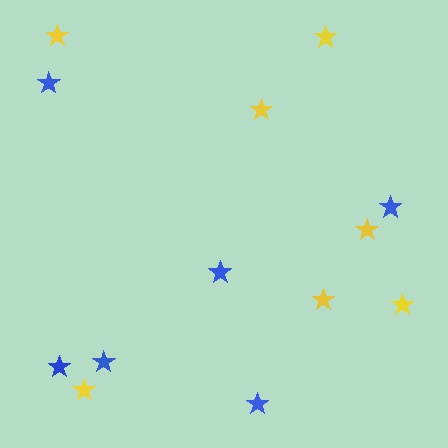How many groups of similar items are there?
There are 2 groups: one group of blue stars (6) and one group of yellow stars (7).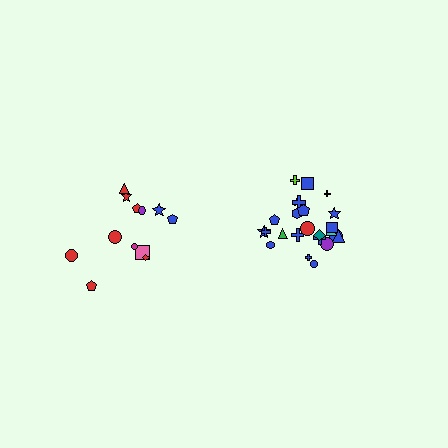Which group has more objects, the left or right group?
The right group.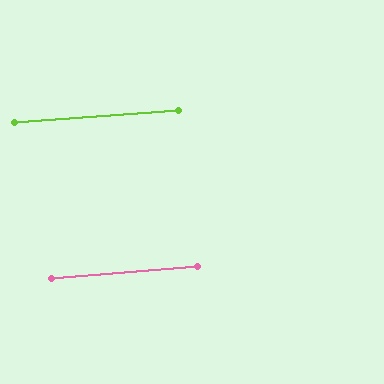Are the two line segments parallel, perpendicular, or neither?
Parallel — their directions differ by only 0.4°.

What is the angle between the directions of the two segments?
Approximately 0 degrees.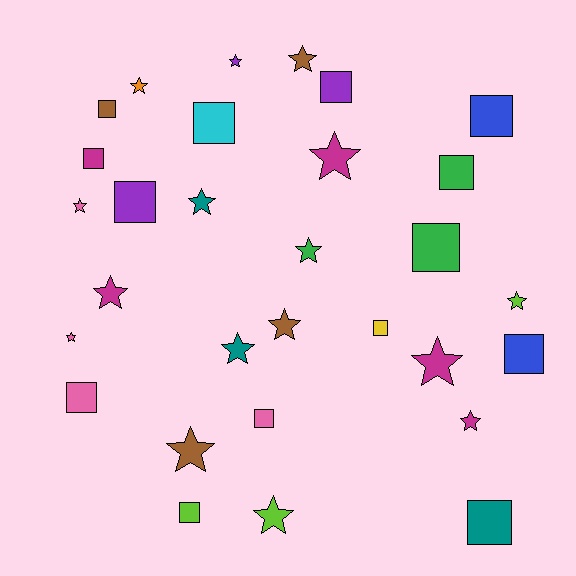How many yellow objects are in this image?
There is 1 yellow object.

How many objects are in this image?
There are 30 objects.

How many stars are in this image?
There are 16 stars.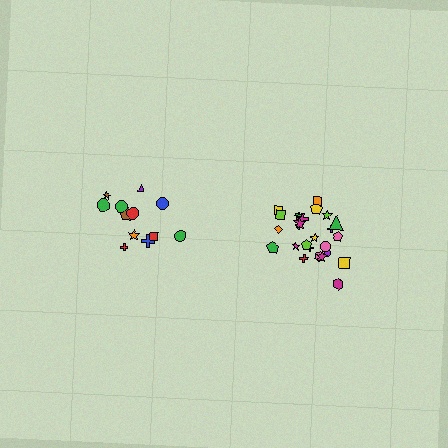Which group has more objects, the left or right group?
The right group.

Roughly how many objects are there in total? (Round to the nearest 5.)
Roughly 35 objects in total.